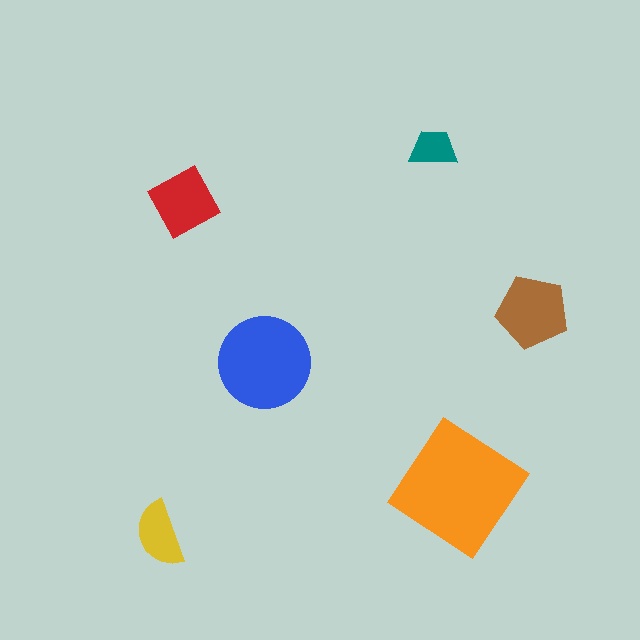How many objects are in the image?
There are 6 objects in the image.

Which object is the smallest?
The teal trapezoid.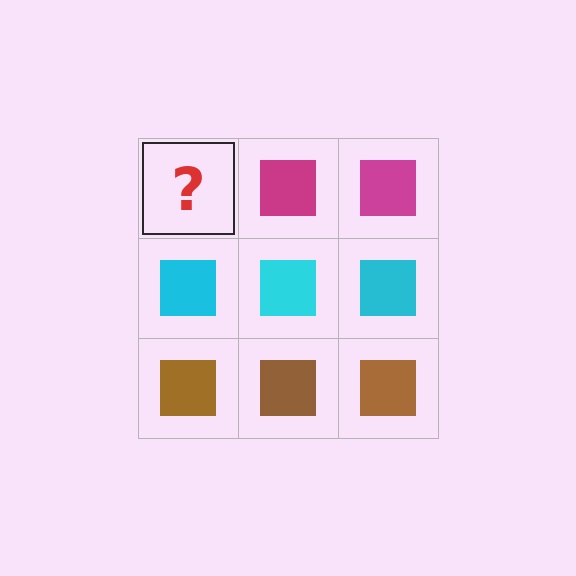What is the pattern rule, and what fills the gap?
The rule is that each row has a consistent color. The gap should be filled with a magenta square.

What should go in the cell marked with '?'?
The missing cell should contain a magenta square.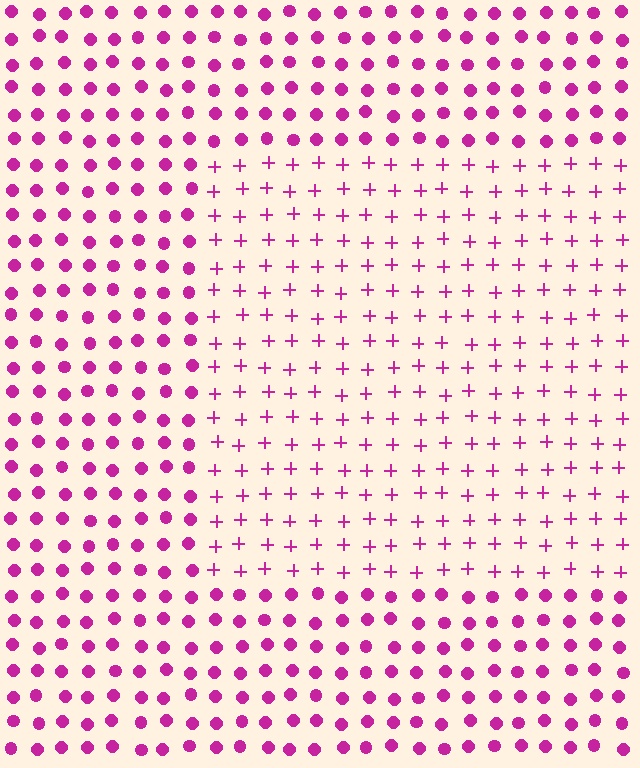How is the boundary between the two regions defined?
The boundary is defined by a change in element shape: plus signs inside vs. circles outside. All elements share the same color and spacing.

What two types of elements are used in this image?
The image uses plus signs inside the rectangle region and circles outside it.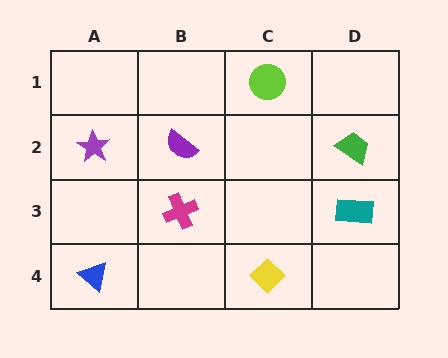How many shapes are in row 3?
2 shapes.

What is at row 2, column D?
A green trapezoid.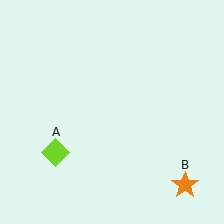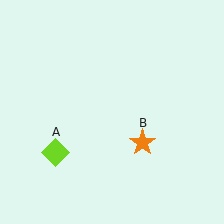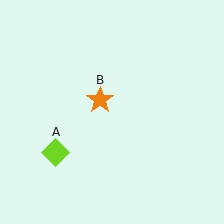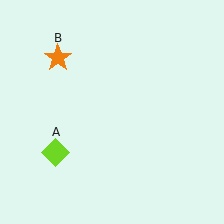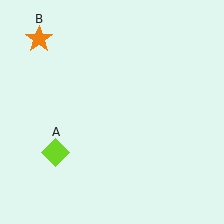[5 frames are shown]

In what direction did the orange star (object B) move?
The orange star (object B) moved up and to the left.